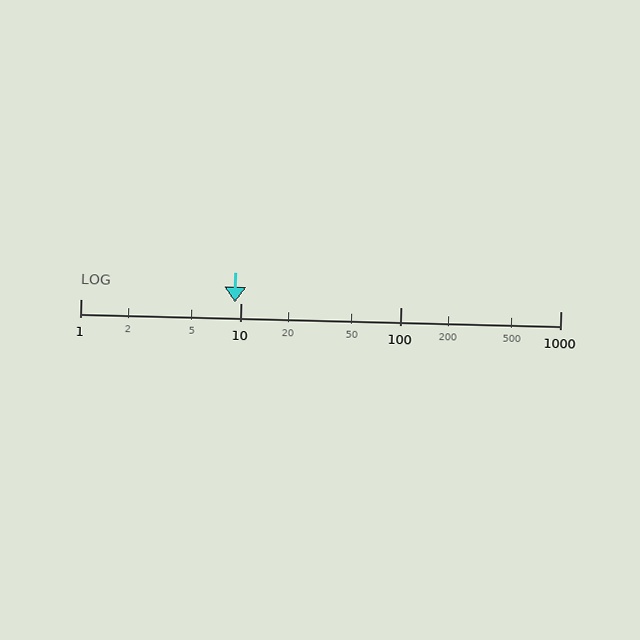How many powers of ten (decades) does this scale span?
The scale spans 3 decades, from 1 to 1000.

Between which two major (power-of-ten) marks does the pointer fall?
The pointer is between 1 and 10.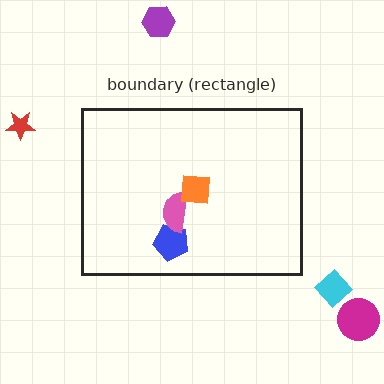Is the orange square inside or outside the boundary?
Inside.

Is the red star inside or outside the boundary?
Outside.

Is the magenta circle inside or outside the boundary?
Outside.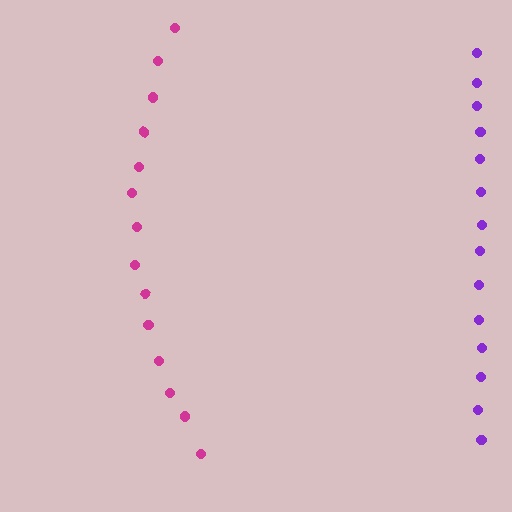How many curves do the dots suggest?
There are 2 distinct paths.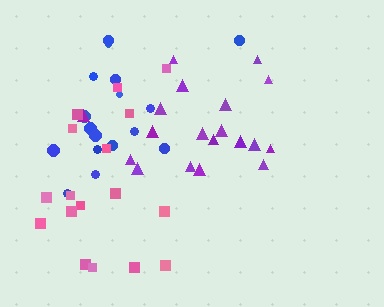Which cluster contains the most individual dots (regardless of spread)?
Purple (19).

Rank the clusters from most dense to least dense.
purple, blue, pink.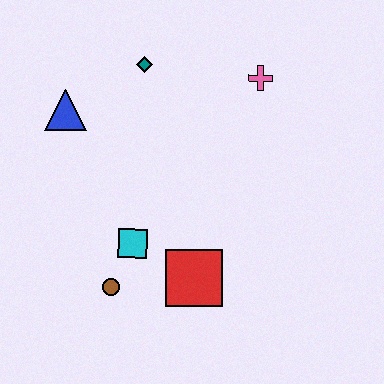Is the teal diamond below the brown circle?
No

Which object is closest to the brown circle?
The cyan square is closest to the brown circle.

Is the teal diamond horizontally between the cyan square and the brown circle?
No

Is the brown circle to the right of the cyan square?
No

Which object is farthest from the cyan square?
The pink cross is farthest from the cyan square.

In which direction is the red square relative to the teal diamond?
The red square is below the teal diamond.